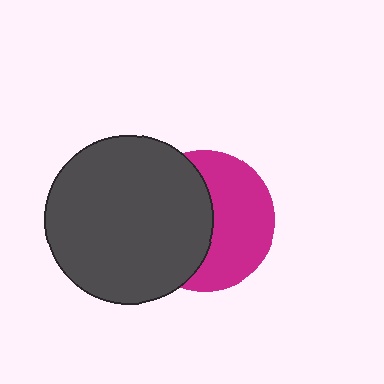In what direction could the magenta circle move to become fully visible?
The magenta circle could move right. That would shift it out from behind the dark gray circle entirely.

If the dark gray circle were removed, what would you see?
You would see the complete magenta circle.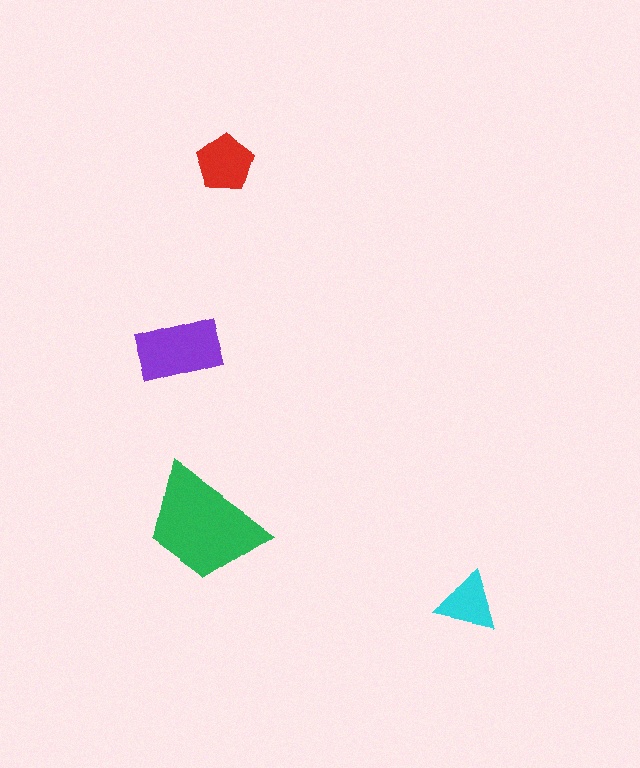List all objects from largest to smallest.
The green trapezoid, the purple rectangle, the red pentagon, the cyan triangle.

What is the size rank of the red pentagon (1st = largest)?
3rd.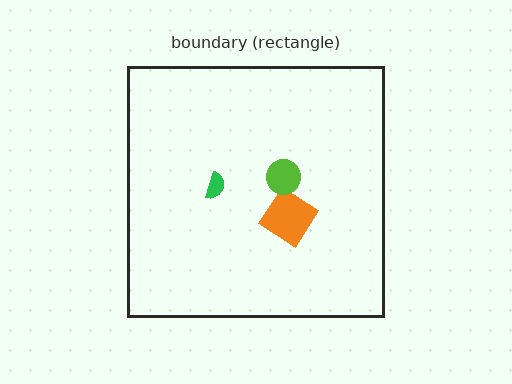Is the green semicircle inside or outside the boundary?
Inside.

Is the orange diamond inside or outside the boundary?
Inside.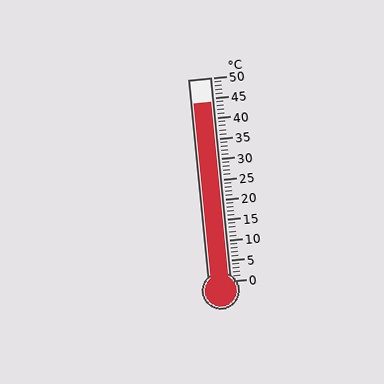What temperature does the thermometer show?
The thermometer shows approximately 44°C.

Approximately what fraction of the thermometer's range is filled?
The thermometer is filled to approximately 90% of its range.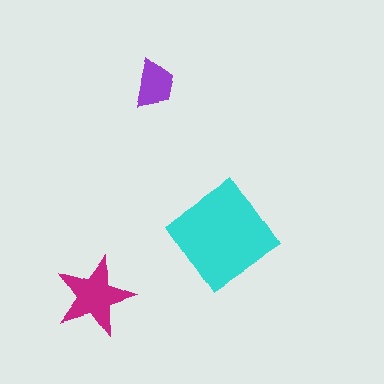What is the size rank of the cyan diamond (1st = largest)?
1st.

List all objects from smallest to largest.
The purple trapezoid, the magenta star, the cyan diamond.